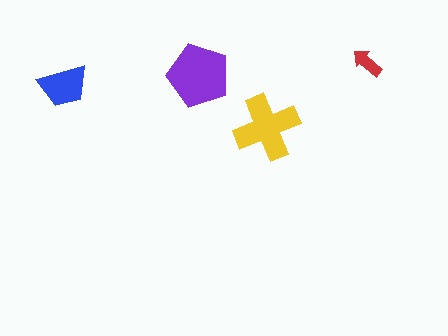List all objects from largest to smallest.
The purple pentagon, the yellow cross, the blue trapezoid, the red arrow.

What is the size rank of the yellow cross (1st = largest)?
2nd.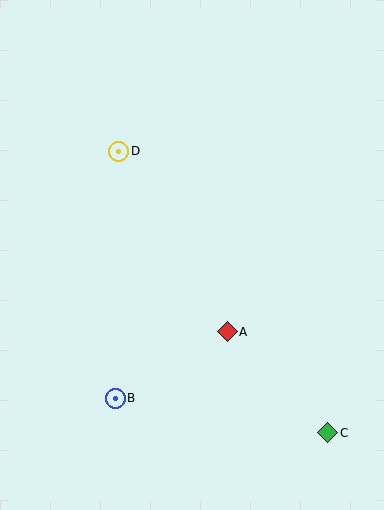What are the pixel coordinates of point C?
Point C is at (328, 433).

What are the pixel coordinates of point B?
Point B is at (115, 398).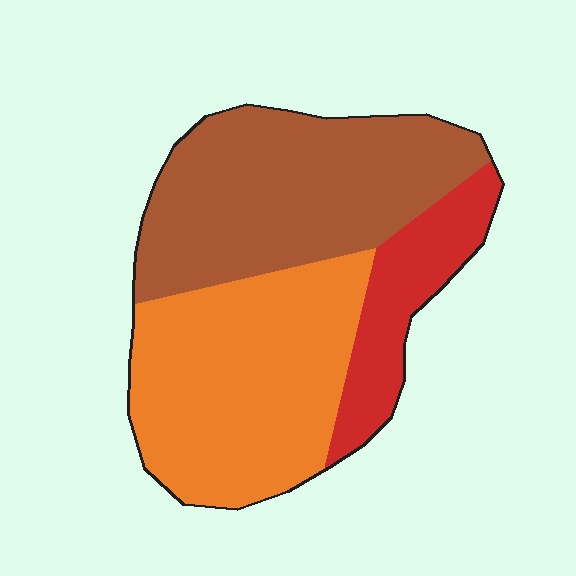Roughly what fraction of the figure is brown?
Brown covers around 40% of the figure.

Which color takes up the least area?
Red, at roughly 15%.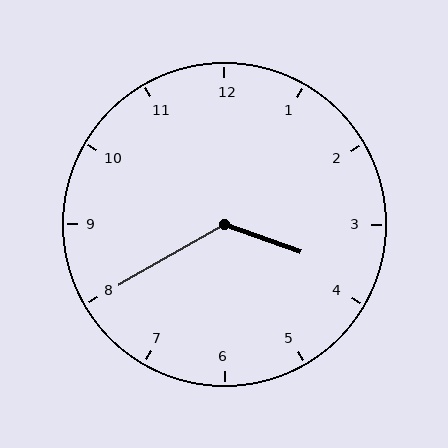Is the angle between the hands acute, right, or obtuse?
It is obtuse.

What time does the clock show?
3:40.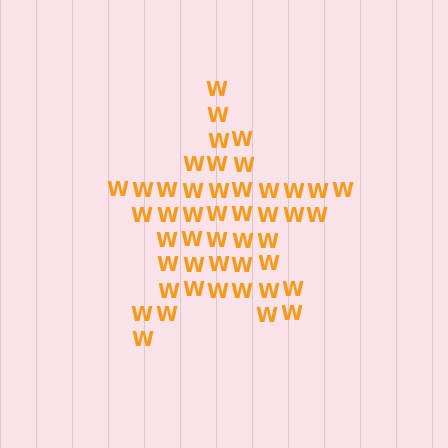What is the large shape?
The large shape is a star.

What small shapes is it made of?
It is made of small letter W's.